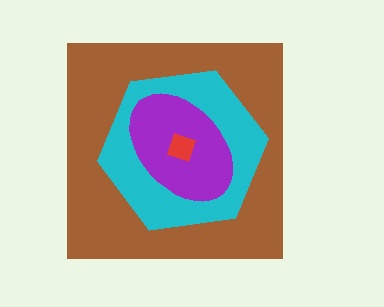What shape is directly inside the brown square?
The cyan hexagon.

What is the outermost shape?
The brown square.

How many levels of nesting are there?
4.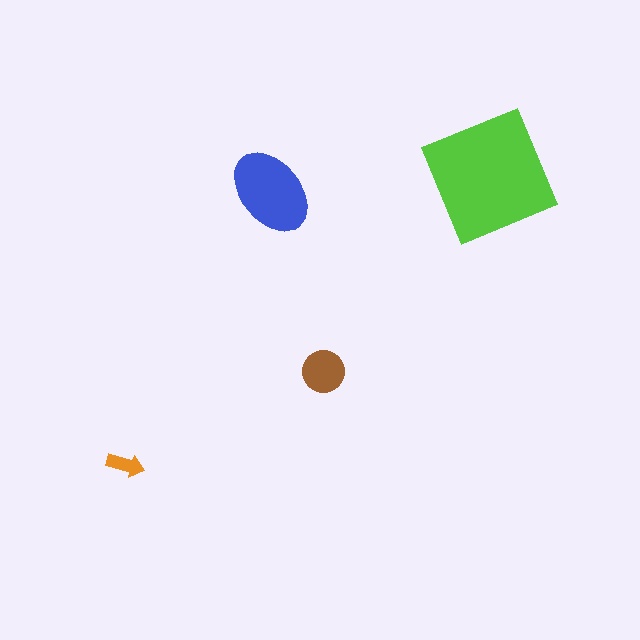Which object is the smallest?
The orange arrow.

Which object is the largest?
The lime square.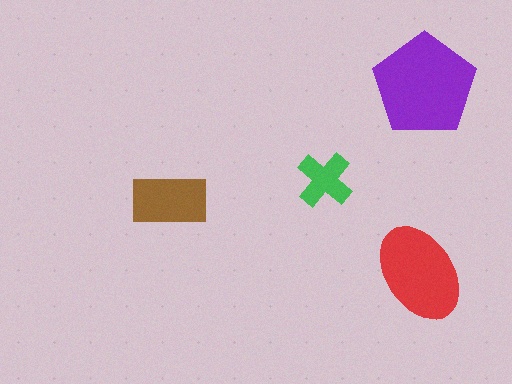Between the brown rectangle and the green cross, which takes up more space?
The brown rectangle.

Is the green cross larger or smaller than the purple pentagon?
Smaller.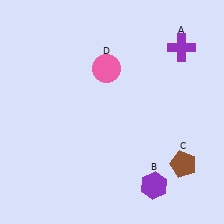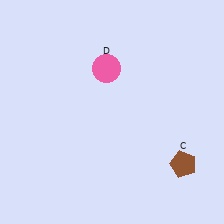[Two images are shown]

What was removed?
The purple hexagon (B), the purple cross (A) were removed in Image 2.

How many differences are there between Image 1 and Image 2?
There are 2 differences between the two images.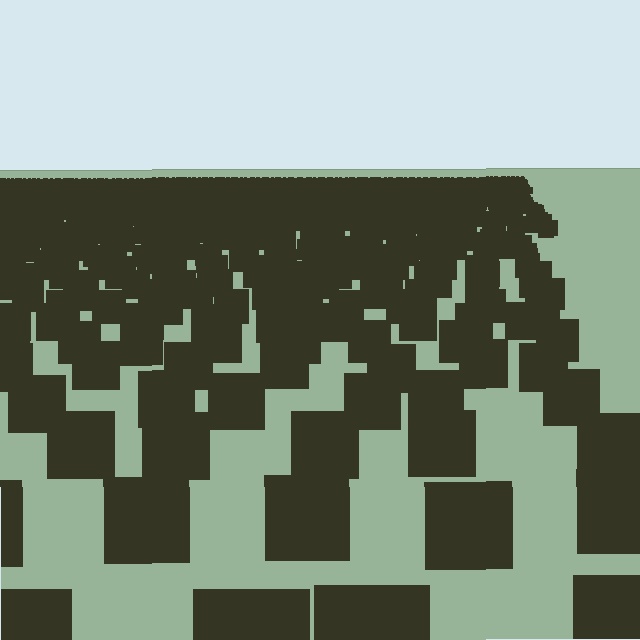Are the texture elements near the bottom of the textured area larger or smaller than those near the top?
Larger. Near the bottom, elements are closer to the viewer and appear at a bigger on-screen size.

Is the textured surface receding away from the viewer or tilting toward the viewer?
The surface is receding away from the viewer. Texture elements get smaller and denser toward the top.